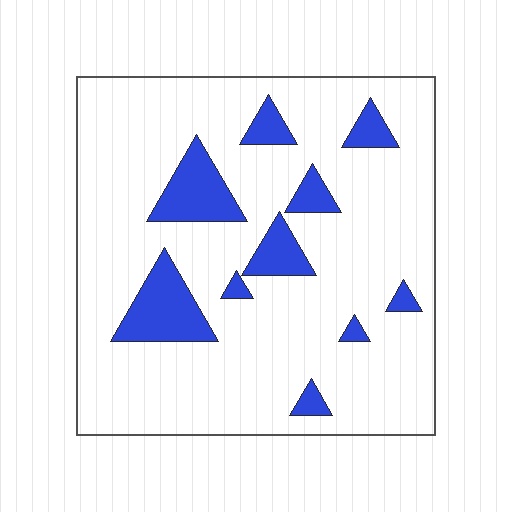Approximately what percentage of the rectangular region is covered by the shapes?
Approximately 15%.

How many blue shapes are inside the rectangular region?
10.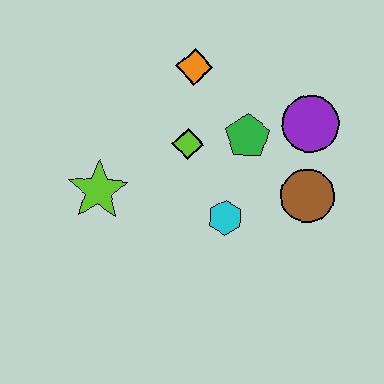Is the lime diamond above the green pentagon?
No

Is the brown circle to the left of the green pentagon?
No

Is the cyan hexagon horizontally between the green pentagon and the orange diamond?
Yes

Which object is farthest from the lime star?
The purple circle is farthest from the lime star.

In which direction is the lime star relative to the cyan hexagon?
The lime star is to the left of the cyan hexagon.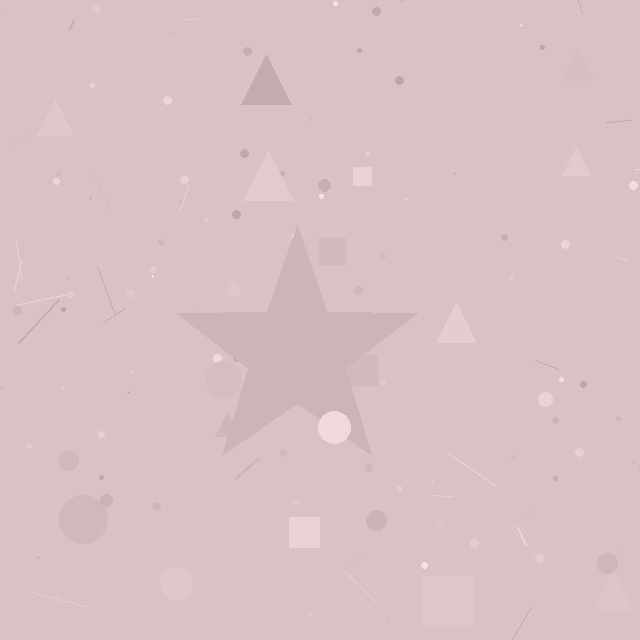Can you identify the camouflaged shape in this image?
The camouflaged shape is a star.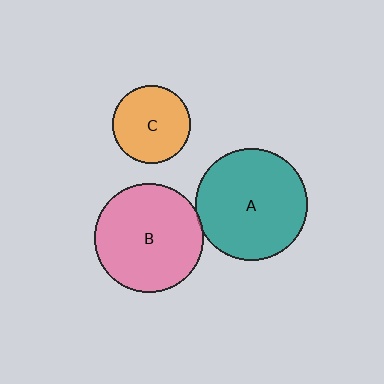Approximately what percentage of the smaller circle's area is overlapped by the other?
Approximately 5%.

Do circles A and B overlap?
Yes.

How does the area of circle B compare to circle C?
Approximately 1.9 times.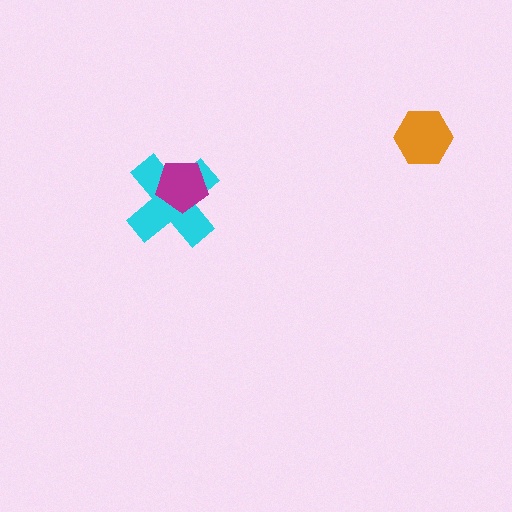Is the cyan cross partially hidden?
Yes, it is partially covered by another shape.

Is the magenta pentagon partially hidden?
No, no other shape covers it.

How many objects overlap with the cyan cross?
1 object overlaps with the cyan cross.